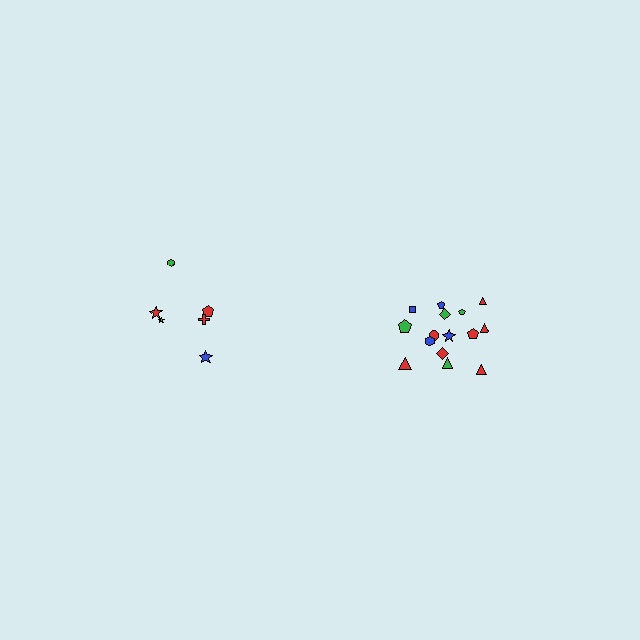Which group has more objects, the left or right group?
The right group.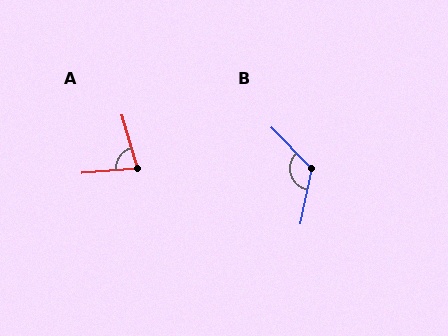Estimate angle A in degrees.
Approximately 78 degrees.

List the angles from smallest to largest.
A (78°), B (124°).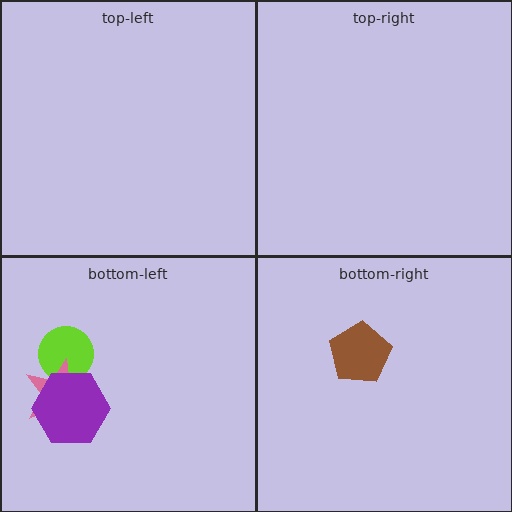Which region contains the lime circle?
The bottom-left region.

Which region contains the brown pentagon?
The bottom-right region.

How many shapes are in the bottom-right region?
1.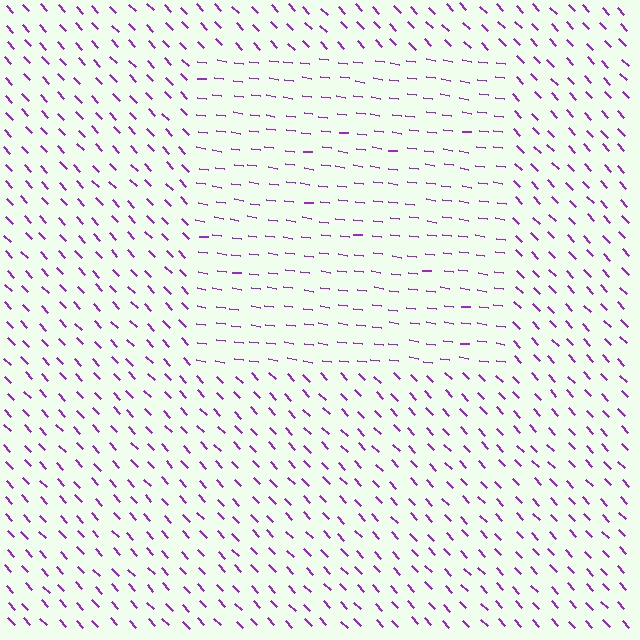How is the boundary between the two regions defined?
The boundary is defined purely by a change in line orientation (approximately 38 degrees difference). All lines are the same color and thickness.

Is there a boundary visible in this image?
Yes, there is a texture boundary formed by a change in line orientation.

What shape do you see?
I see a rectangle.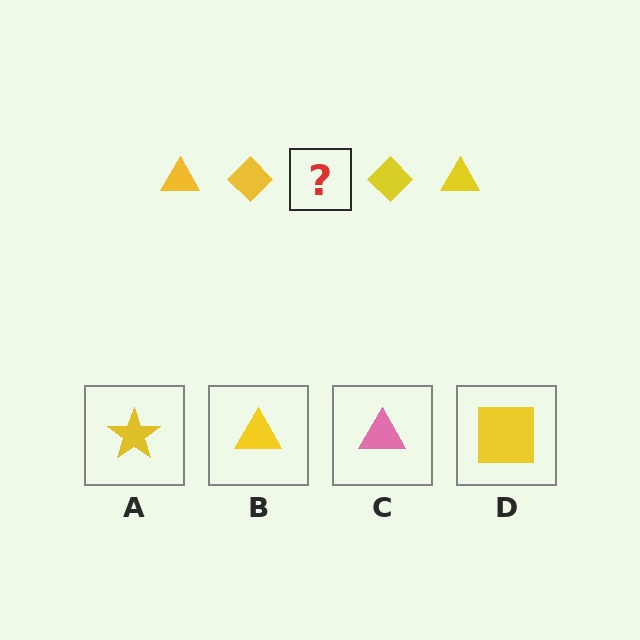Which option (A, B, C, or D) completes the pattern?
B.